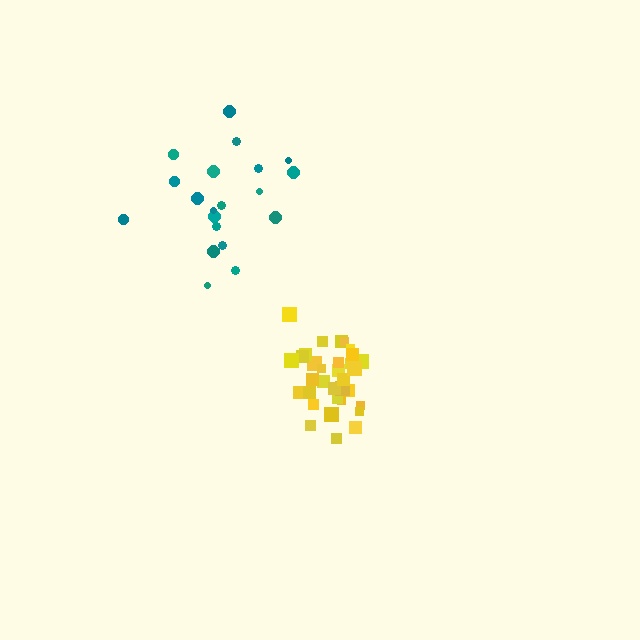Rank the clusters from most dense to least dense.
yellow, teal.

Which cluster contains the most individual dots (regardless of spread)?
Yellow (33).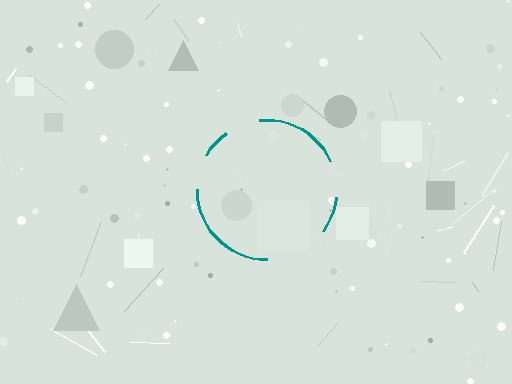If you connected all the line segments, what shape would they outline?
They would outline a circle.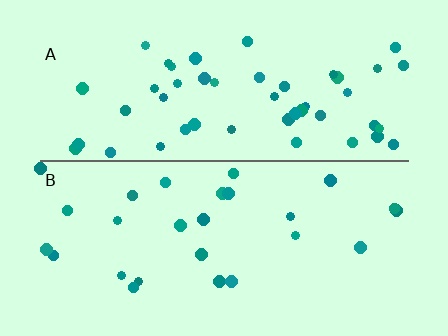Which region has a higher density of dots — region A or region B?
A (the top).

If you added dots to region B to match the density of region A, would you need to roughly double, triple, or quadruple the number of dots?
Approximately double.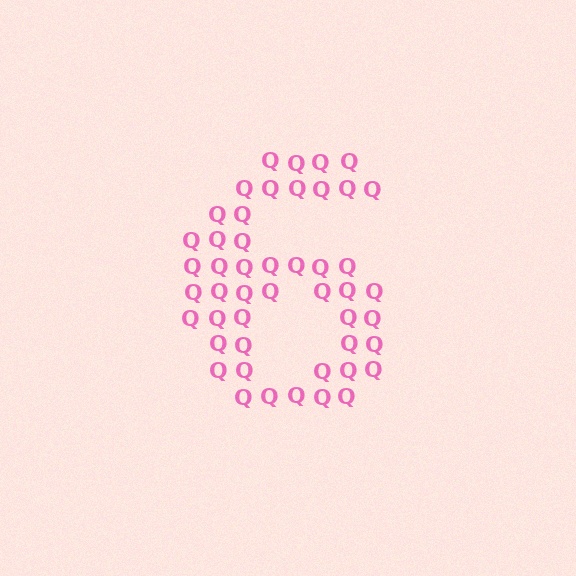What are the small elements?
The small elements are letter Q's.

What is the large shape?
The large shape is the digit 6.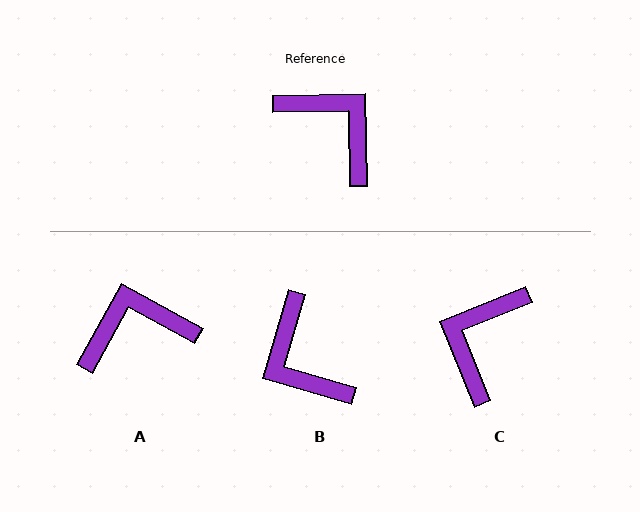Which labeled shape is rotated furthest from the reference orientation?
B, about 163 degrees away.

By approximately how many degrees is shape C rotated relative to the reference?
Approximately 111 degrees counter-clockwise.